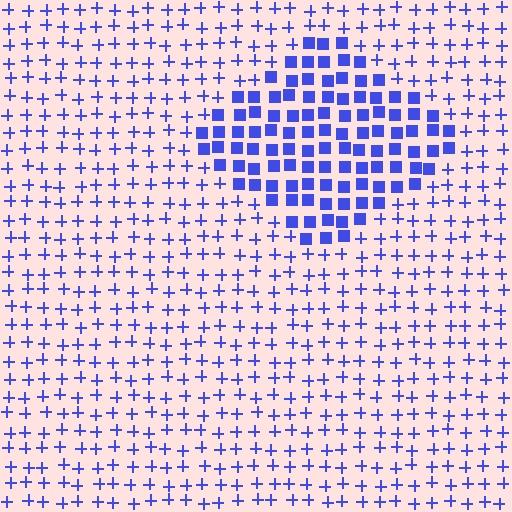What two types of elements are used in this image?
The image uses squares inside the diamond region and plus signs outside it.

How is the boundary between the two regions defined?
The boundary is defined by a change in element shape: squares inside vs. plus signs outside. All elements share the same color and spacing.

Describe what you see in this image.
The image is filled with small blue elements arranged in a uniform grid. A diamond-shaped region contains squares, while the surrounding area contains plus signs. The boundary is defined purely by the change in element shape.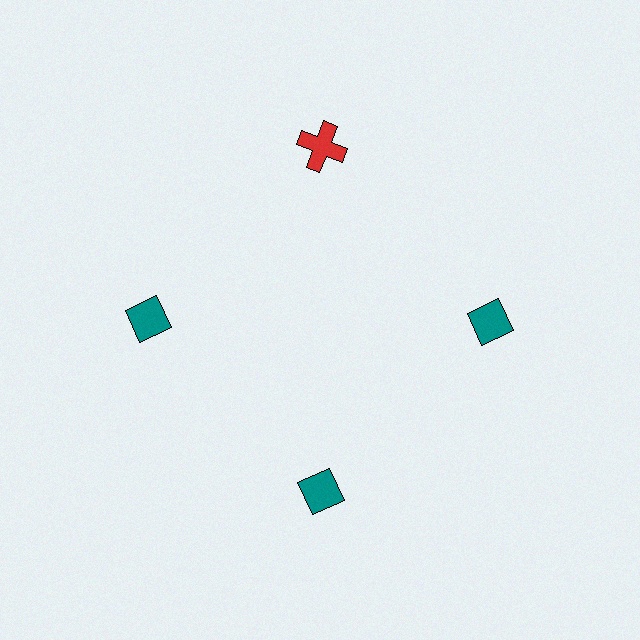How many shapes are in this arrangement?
There are 4 shapes arranged in a ring pattern.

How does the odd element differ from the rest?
It differs in both color (red instead of teal) and shape (cross instead of diamond).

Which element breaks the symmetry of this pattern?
The red cross at roughly the 12 o'clock position breaks the symmetry. All other shapes are teal diamonds.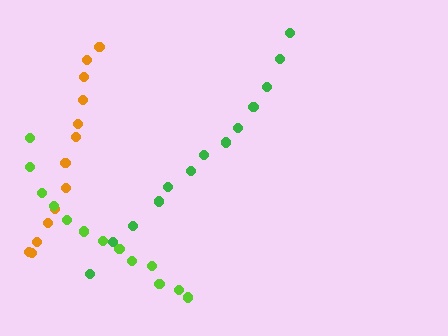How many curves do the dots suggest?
There are 3 distinct paths.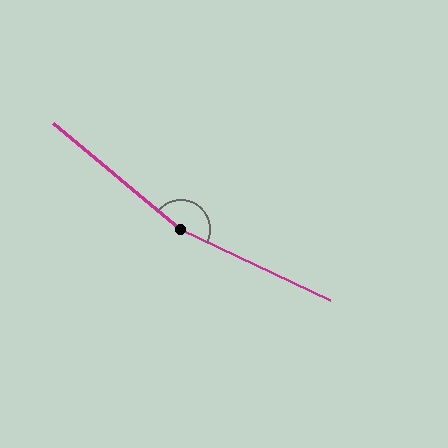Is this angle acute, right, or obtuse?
It is obtuse.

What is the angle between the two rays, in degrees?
Approximately 166 degrees.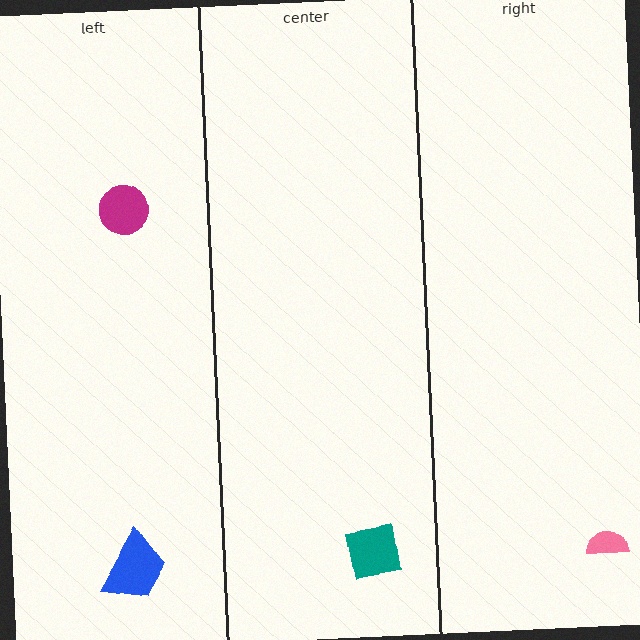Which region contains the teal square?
The center region.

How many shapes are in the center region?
1.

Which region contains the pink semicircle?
The right region.